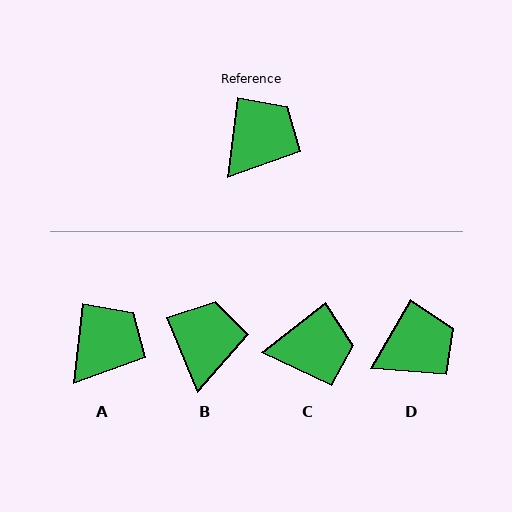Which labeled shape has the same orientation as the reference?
A.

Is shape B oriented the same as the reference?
No, it is off by about 29 degrees.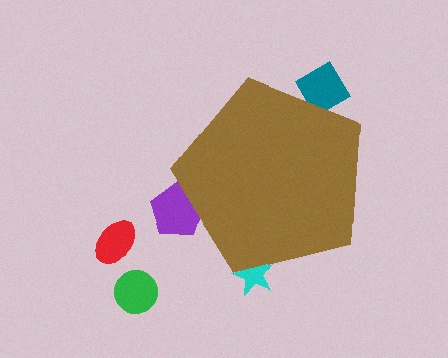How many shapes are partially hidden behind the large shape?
3 shapes are partially hidden.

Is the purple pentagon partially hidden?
Yes, the purple pentagon is partially hidden behind the brown pentagon.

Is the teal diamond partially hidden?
Yes, the teal diamond is partially hidden behind the brown pentagon.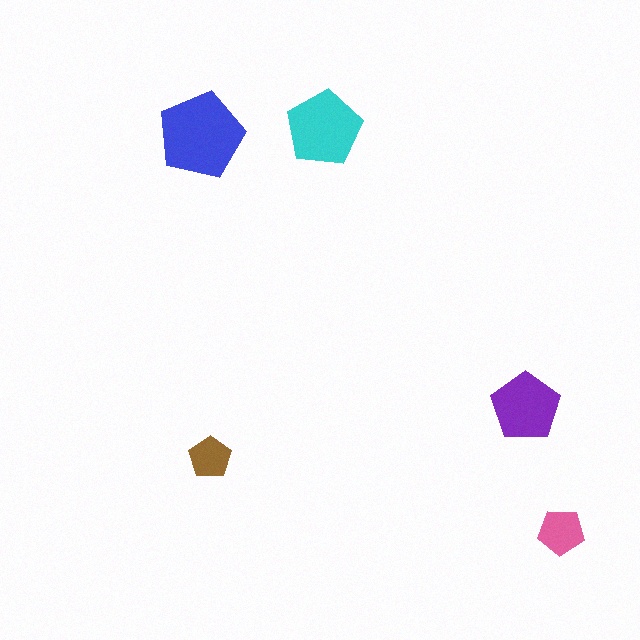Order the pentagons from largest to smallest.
the blue one, the cyan one, the purple one, the pink one, the brown one.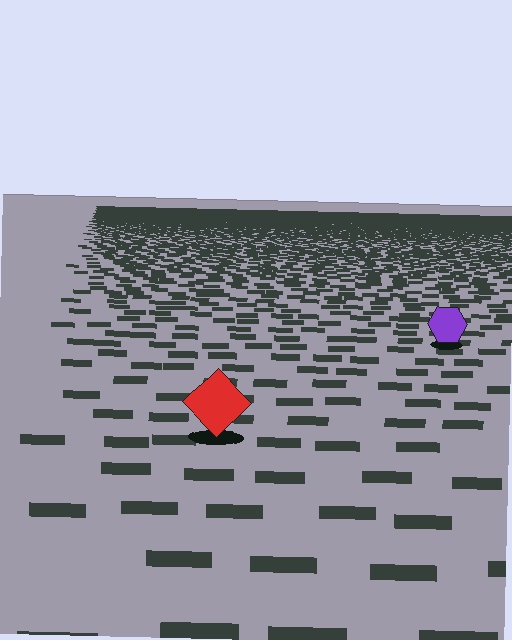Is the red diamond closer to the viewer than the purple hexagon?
Yes. The red diamond is closer — you can tell from the texture gradient: the ground texture is coarser near it.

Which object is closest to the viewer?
The red diamond is closest. The texture marks near it are larger and more spread out.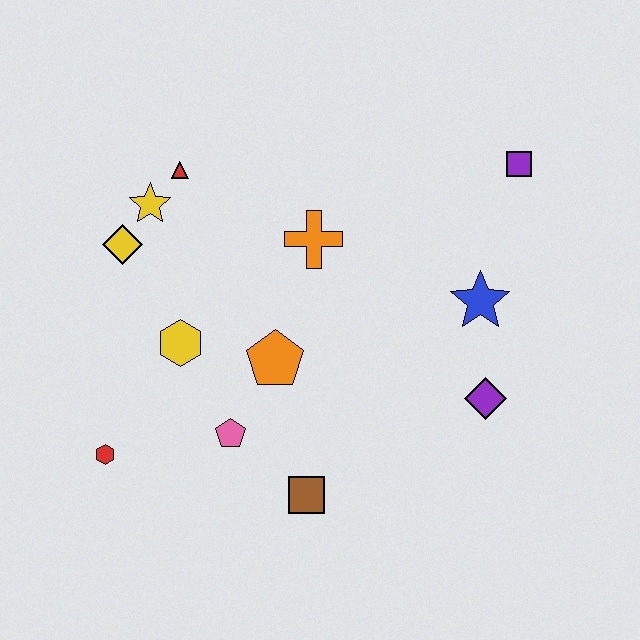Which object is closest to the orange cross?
The orange pentagon is closest to the orange cross.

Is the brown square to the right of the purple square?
No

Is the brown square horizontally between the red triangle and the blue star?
Yes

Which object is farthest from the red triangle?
The purple diamond is farthest from the red triangle.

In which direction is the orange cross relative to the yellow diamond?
The orange cross is to the right of the yellow diamond.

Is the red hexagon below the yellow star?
Yes